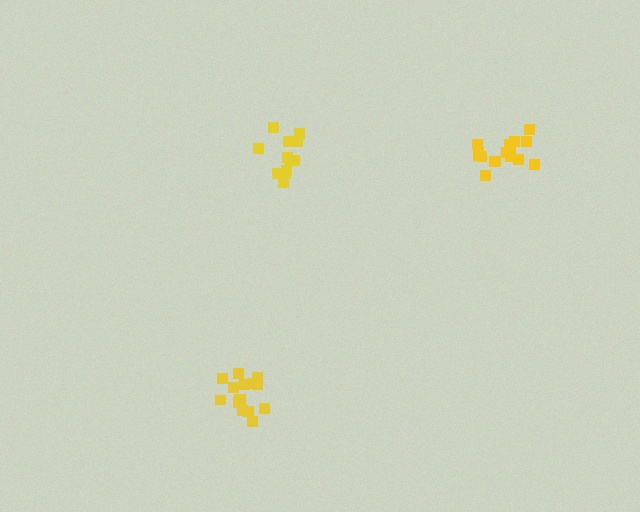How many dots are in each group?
Group 1: 15 dots, Group 2: 17 dots, Group 3: 12 dots (44 total).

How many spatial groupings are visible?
There are 3 spatial groupings.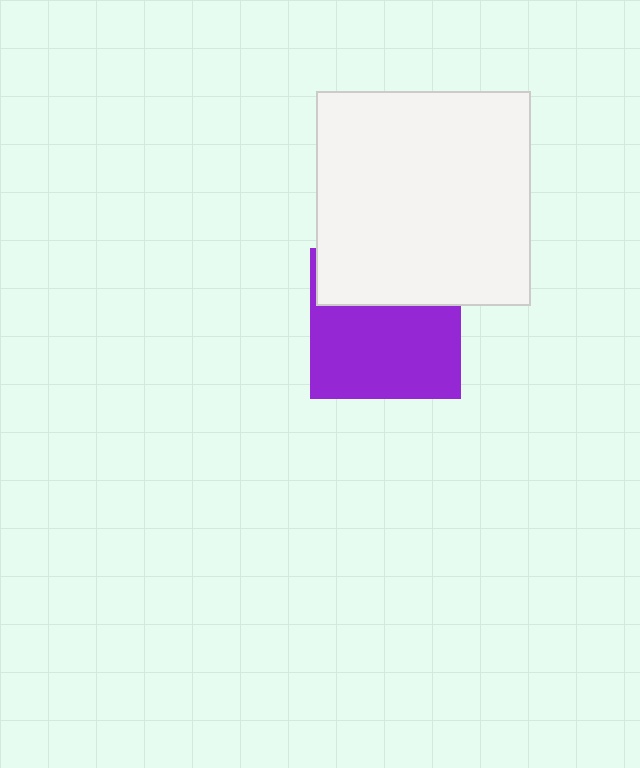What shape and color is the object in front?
The object in front is a white square.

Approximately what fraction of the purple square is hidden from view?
Roughly 37% of the purple square is hidden behind the white square.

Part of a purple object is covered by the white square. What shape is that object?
It is a square.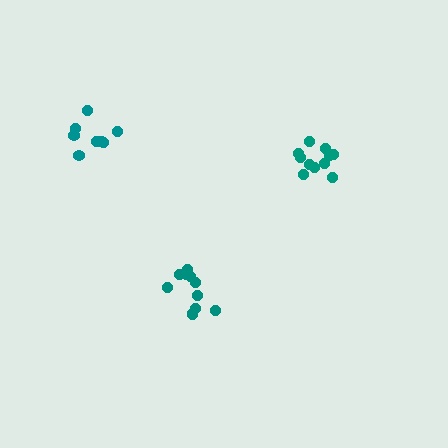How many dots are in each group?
Group 1: 11 dots, Group 2: 11 dots, Group 3: 9 dots (31 total).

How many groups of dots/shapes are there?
There are 3 groups.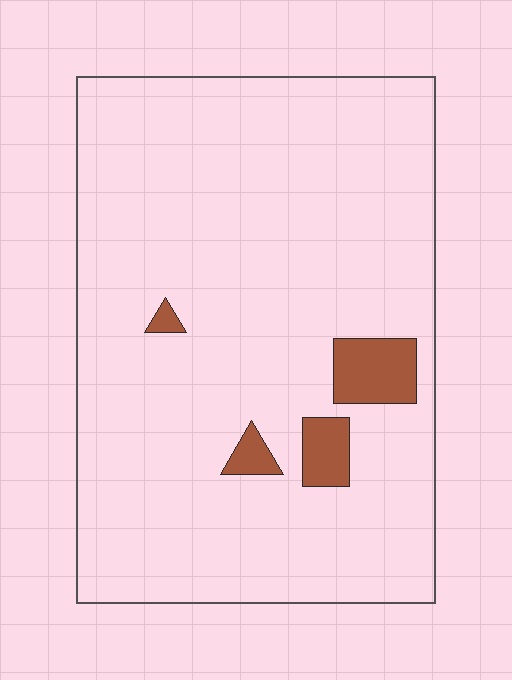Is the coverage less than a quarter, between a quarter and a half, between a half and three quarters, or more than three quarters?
Less than a quarter.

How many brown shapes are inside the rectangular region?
4.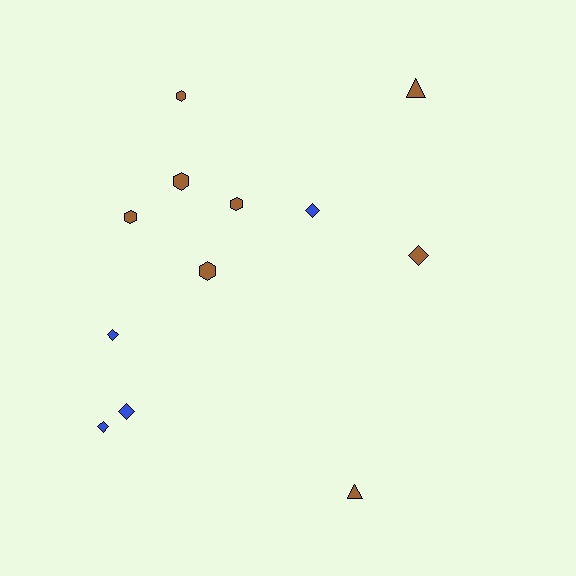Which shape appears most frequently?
Diamond, with 5 objects.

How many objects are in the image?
There are 12 objects.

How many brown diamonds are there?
There is 1 brown diamond.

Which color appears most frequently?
Brown, with 8 objects.